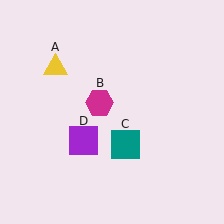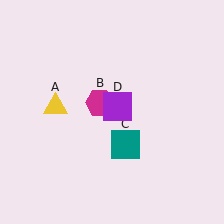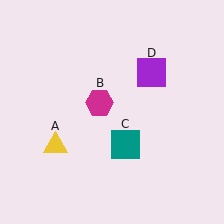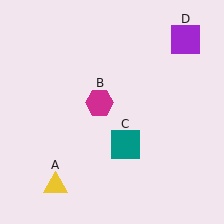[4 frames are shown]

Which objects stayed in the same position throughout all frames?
Magenta hexagon (object B) and teal square (object C) remained stationary.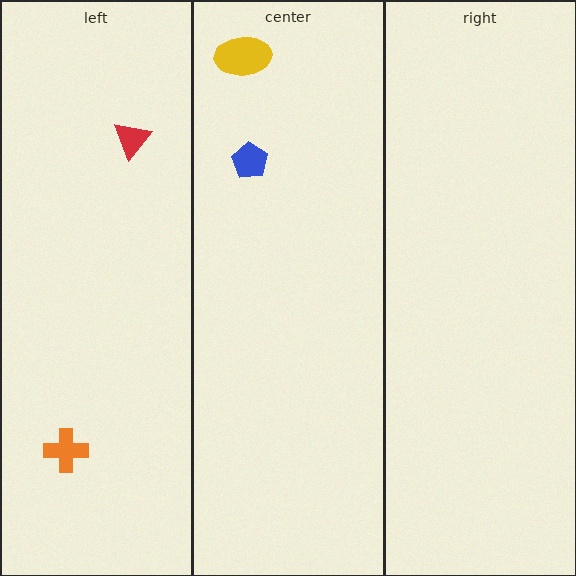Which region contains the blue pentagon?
The center region.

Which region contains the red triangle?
The left region.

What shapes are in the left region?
The orange cross, the red triangle.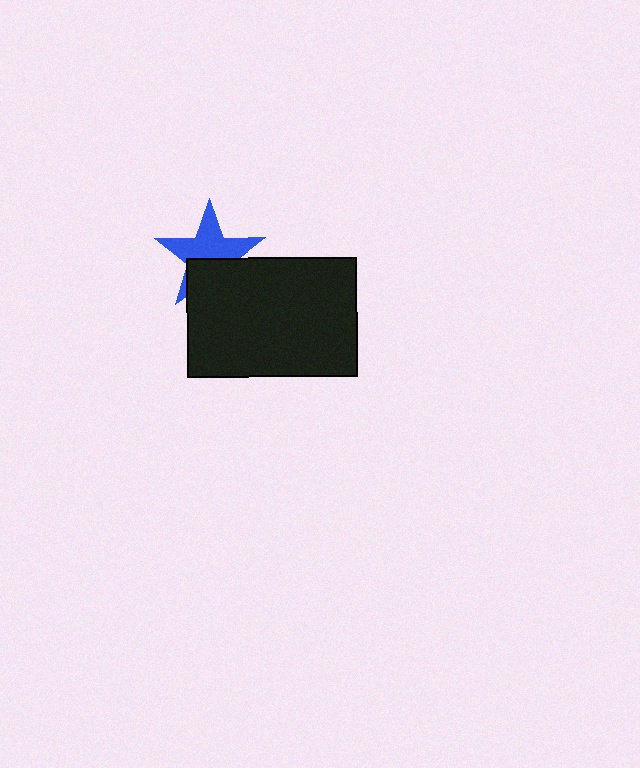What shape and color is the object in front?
The object in front is a black rectangle.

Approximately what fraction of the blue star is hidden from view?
Roughly 39% of the blue star is hidden behind the black rectangle.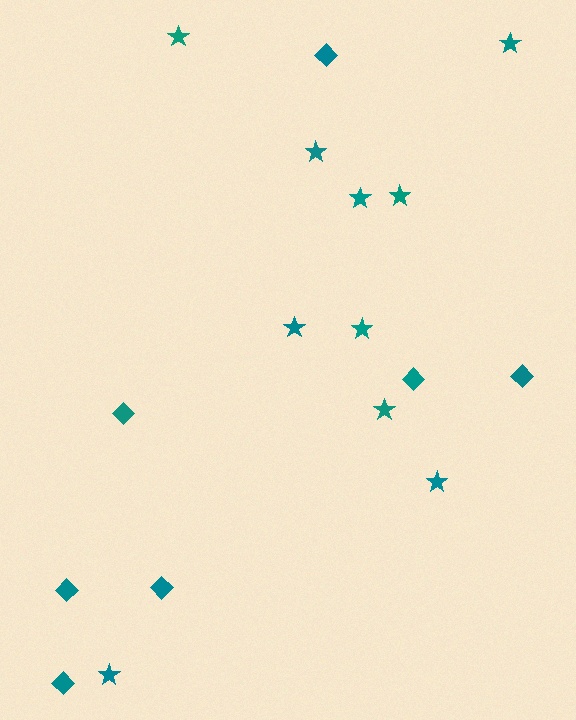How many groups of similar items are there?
There are 2 groups: one group of stars (10) and one group of diamonds (7).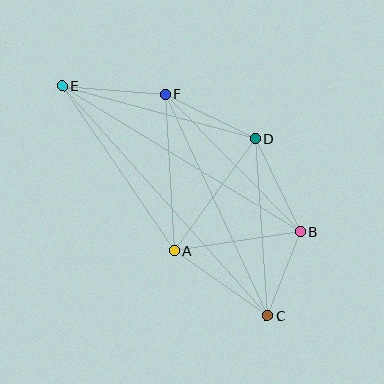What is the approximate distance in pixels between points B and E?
The distance between B and E is approximately 279 pixels.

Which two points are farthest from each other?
Points C and E are farthest from each other.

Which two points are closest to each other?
Points B and C are closest to each other.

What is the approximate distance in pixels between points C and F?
The distance between C and F is approximately 244 pixels.